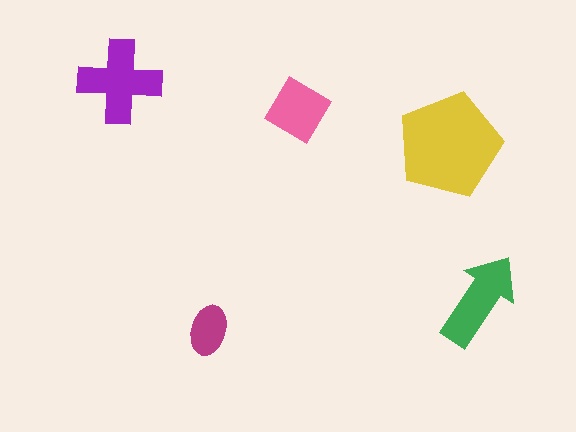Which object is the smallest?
The magenta ellipse.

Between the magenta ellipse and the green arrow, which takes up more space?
The green arrow.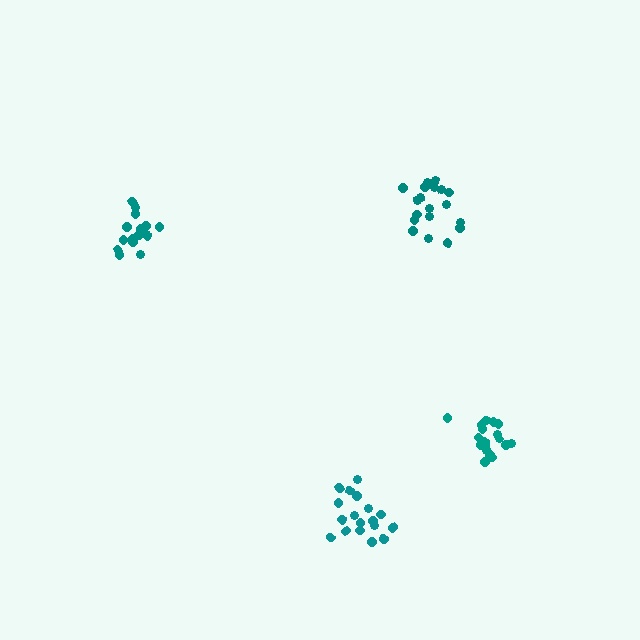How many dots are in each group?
Group 1: 16 dots, Group 2: 19 dots, Group 3: 19 dots, Group 4: 19 dots (73 total).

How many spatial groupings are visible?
There are 4 spatial groupings.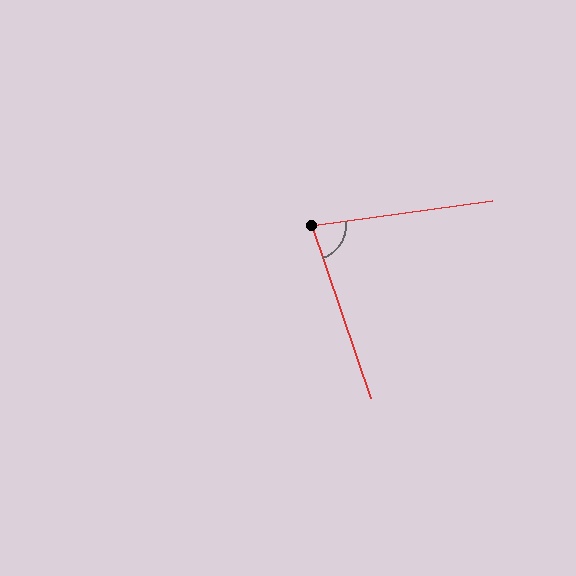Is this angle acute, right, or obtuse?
It is acute.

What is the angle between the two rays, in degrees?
Approximately 79 degrees.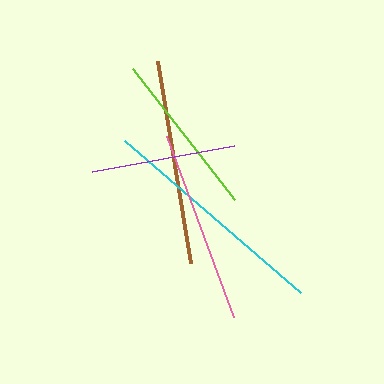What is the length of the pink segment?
The pink segment is approximately 193 pixels long.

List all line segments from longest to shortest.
From longest to shortest: cyan, brown, pink, lime, purple.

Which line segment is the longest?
The cyan line is the longest at approximately 233 pixels.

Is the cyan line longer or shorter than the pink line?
The cyan line is longer than the pink line.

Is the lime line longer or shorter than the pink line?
The pink line is longer than the lime line.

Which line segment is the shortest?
The purple line is the shortest at approximately 144 pixels.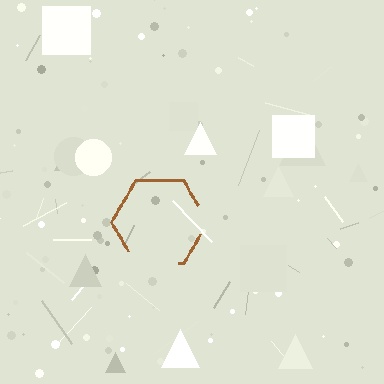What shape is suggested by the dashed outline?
The dashed outline suggests a hexagon.